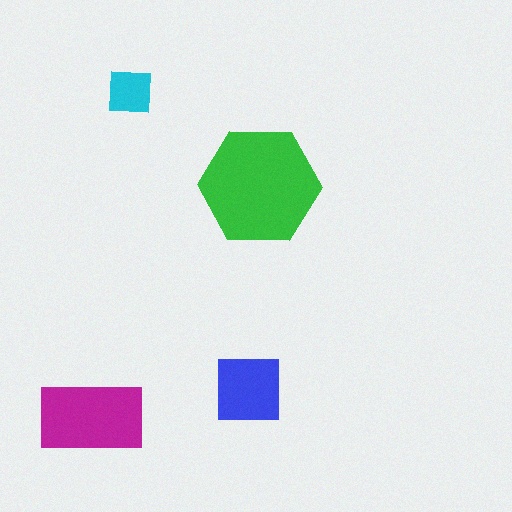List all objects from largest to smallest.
The green hexagon, the magenta rectangle, the blue square, the cyan square.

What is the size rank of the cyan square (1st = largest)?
4th.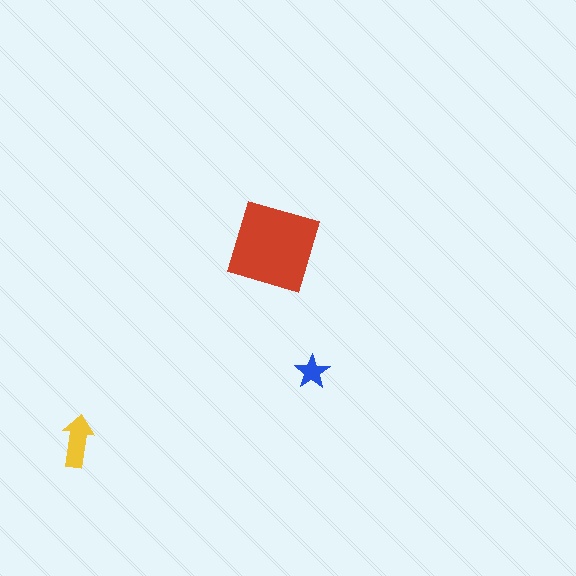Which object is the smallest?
The blue star.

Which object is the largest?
The red diamond.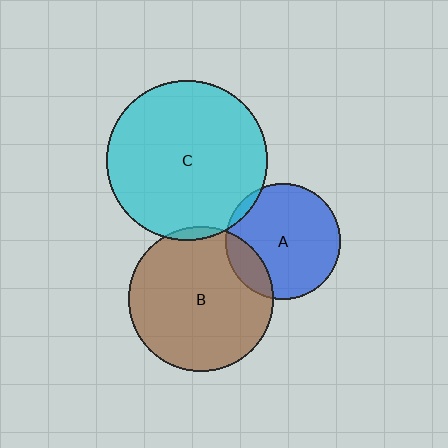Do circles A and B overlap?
Yes.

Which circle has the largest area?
Circle C (cyan).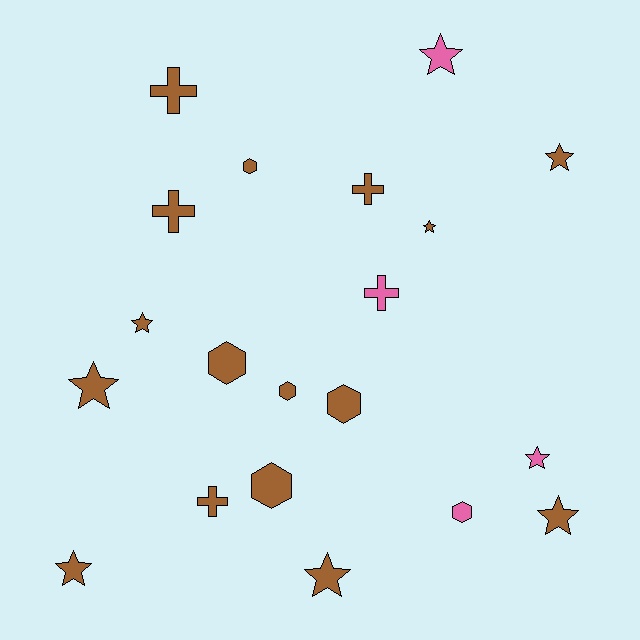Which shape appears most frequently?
Star, with 9 objects.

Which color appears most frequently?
Brown, with 16 objects.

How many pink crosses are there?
There is 1 pink cross.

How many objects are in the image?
There are 20 objects.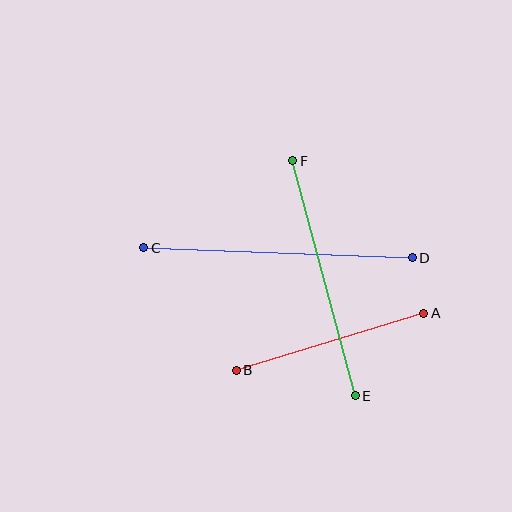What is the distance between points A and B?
The distance is approximately 196 pixels.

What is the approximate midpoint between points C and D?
The midpoint is at approximately (278, 253) pixels.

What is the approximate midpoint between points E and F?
The midpoint is at approximately (324, 278) pixels.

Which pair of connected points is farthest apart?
Points C and D are farthest apart.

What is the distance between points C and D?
The distance is approximately 269 pixels.